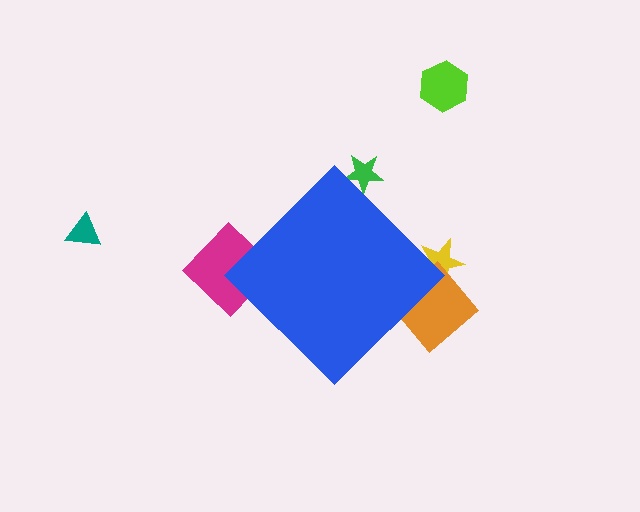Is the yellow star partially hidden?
Yes, the yellow star is partially hidden behind the blue diamond.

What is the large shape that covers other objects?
A blue diamond.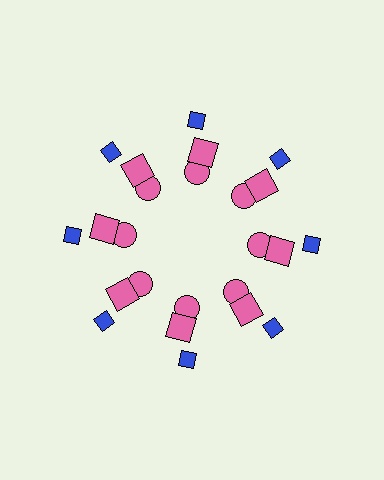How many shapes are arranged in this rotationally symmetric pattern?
There are 24 shapes, arranged in 8 groups of 3.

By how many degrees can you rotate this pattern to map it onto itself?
The pattern maps onto itself every 45 degrees of rotation.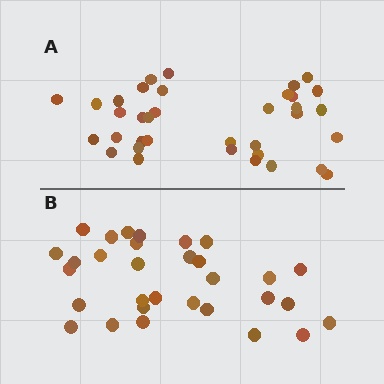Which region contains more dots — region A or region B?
Region A (the top region) has more dots.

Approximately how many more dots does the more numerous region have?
Region A has about 5 more dots than region B.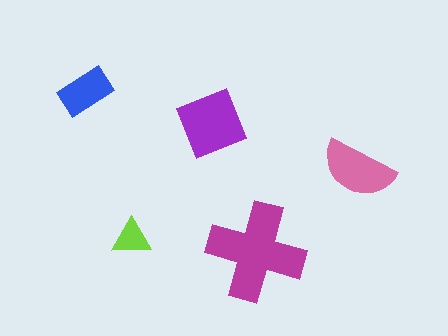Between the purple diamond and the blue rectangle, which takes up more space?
The purple diamond.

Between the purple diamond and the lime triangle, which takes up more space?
The purple diamond.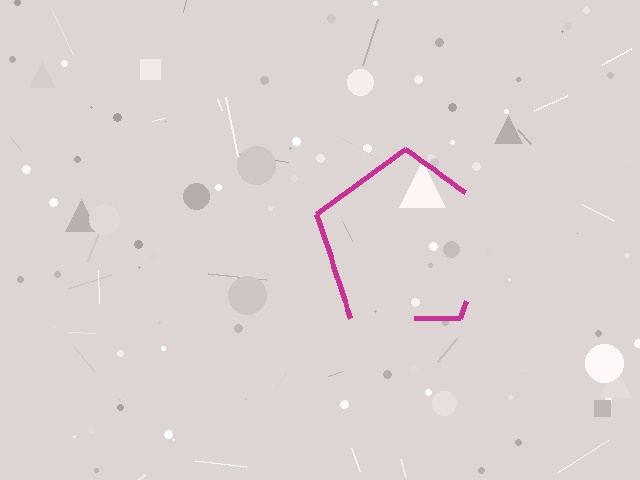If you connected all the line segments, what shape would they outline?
They would outline a pentagon.